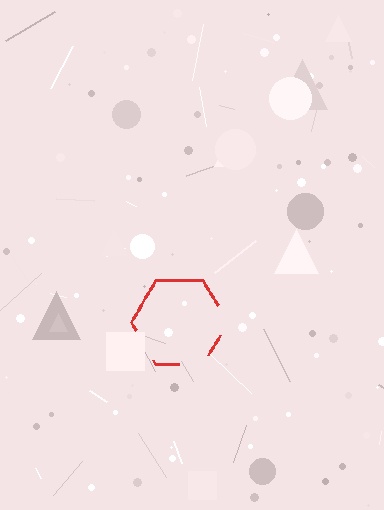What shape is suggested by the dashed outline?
The dashed outline suggests a hexagon.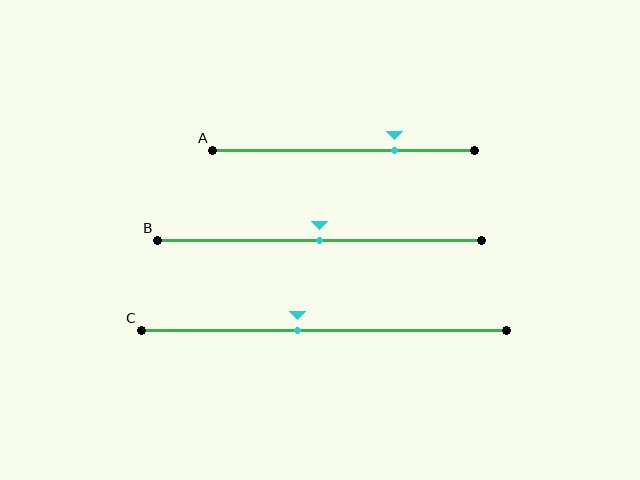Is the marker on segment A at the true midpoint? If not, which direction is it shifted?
No, the marker on segment A is shifted to the right by about 19% of the segment length.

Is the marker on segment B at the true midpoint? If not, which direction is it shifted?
Yes, the marker on segment B is at the true midpoint.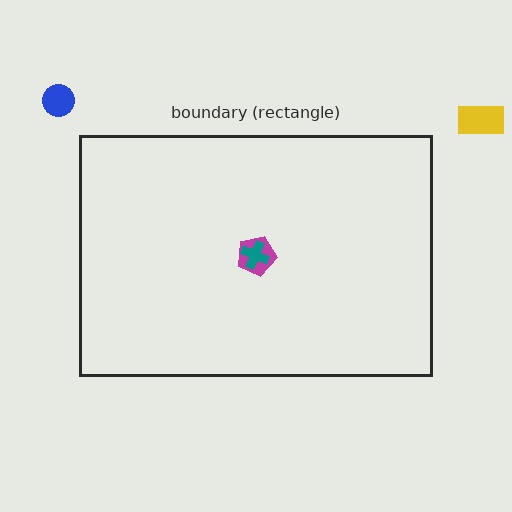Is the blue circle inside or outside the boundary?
Outside.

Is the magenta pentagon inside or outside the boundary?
Inside.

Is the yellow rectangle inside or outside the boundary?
Outside.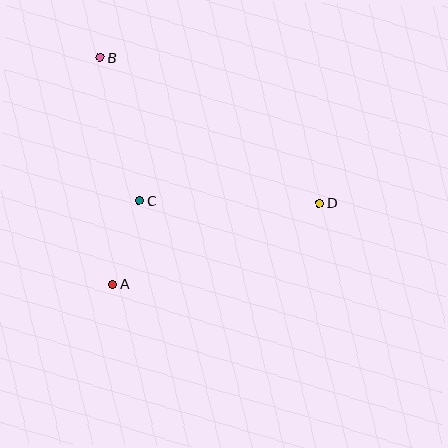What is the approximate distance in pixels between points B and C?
The distance between B and C is approximately 148 pixels.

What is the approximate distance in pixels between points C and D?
The distance between C and D is approximately 180 pixels.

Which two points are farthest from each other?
Points B and D are farthest from each other.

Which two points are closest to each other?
Points A and C are closest to each other.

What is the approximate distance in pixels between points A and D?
The distance between A and D is approximately 222 pixels.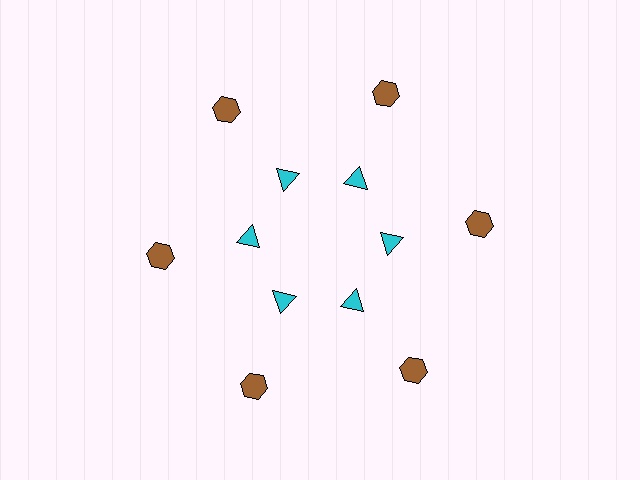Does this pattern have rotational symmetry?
Yes, this pattern has 6-fold rotational symmetry. It looks the same after rotating 60 degrees around the center.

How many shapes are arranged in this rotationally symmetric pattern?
There are 12 shapes, arranged in 6 groups of 2.